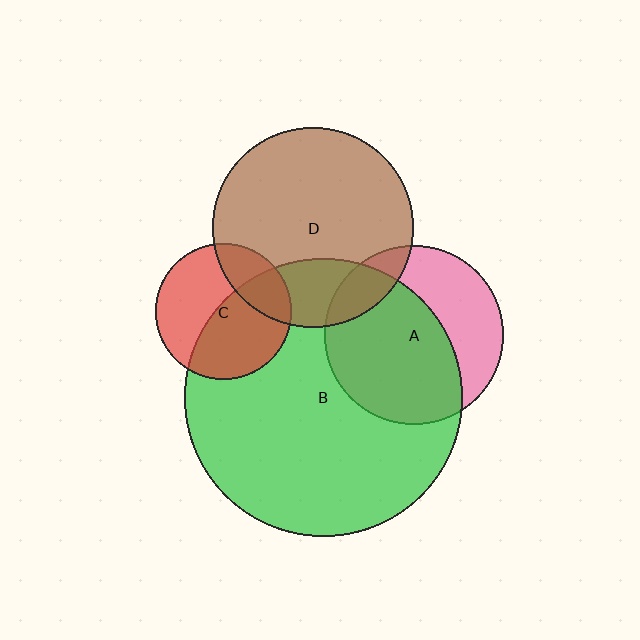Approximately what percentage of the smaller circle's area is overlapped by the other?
Approximately 15%.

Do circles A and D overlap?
Yes.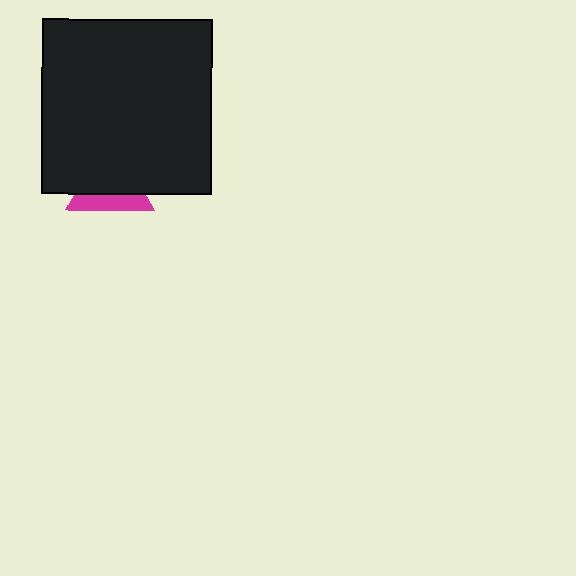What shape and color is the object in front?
The object in front is a black rectangle.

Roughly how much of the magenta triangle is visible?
A small part of it is visible (roughly 37%).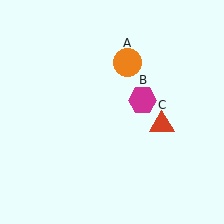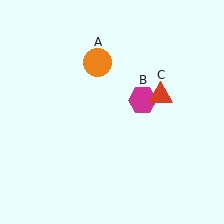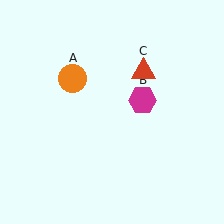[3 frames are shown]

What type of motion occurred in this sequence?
The orange circle (object A), red triangle (object C) rotated counterclockwise around the center of the scene.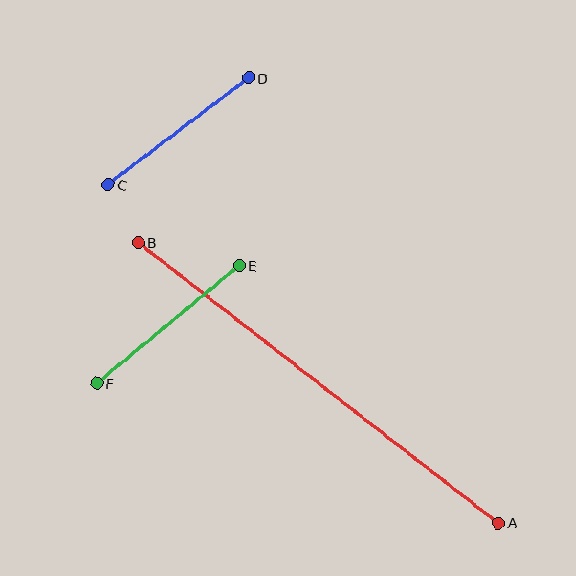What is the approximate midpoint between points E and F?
The midpoint is at approximately (168, 325) pixels.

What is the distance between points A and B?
The distance is approximately 457 pixels.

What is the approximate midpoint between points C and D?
The midpoint is at approximately (178, 131) pixels.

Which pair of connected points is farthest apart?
Points A and B are farthest apart.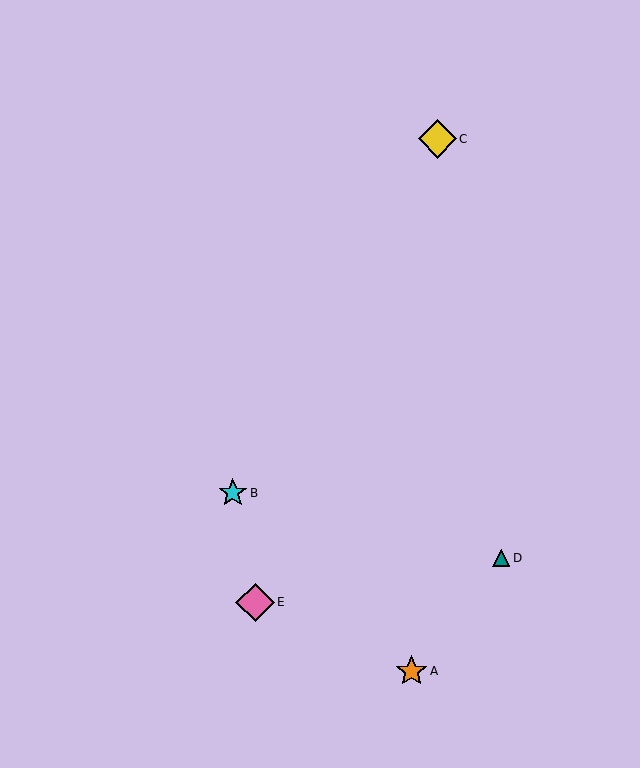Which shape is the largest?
The yellow diamond (labeled C) is the largest.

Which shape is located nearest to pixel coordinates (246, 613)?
The pink diamond (labeled E) at (255, 602) is nearest to that location.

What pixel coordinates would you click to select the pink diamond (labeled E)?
Click at (255, 602) to select the pink diamond E.